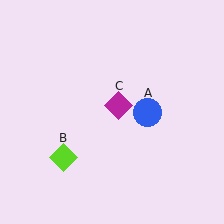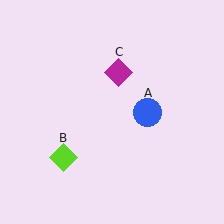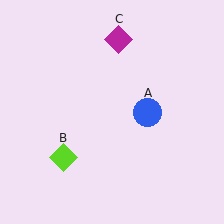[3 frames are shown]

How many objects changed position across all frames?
1 object changed position: magenta diamond (object C).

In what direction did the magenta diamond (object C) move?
The magenta diamond (object C) moved up.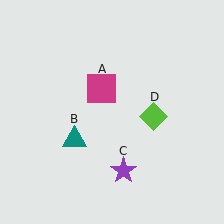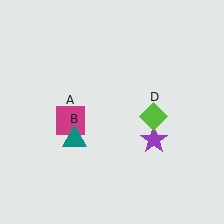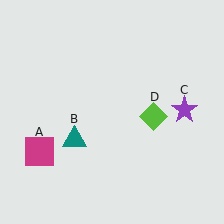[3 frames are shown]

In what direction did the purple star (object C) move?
The purple star (object C) moved up and to the right.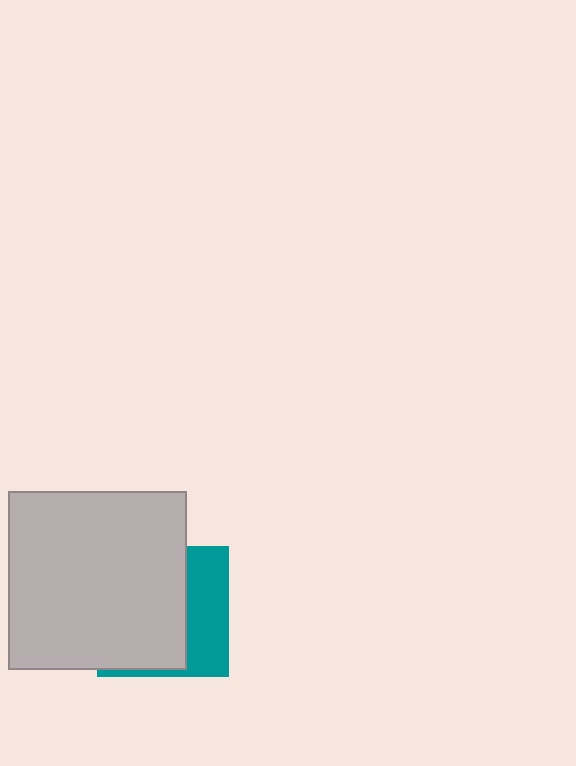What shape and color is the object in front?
The object in front is a light gray square.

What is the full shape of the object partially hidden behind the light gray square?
The partially hidden object is a teal square.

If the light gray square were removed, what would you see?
You would see the complete teal square.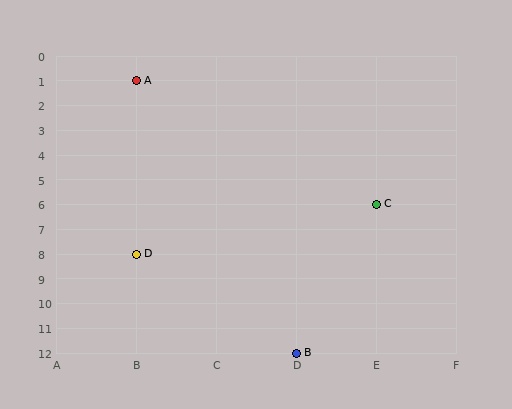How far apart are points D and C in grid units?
Points D and C are 3 columns and 2 rows apart (about 3.6 grid units diagonally).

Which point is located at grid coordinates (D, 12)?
Point B is at (D, 12).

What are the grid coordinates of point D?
Point D is at grid coordinates (B, 8).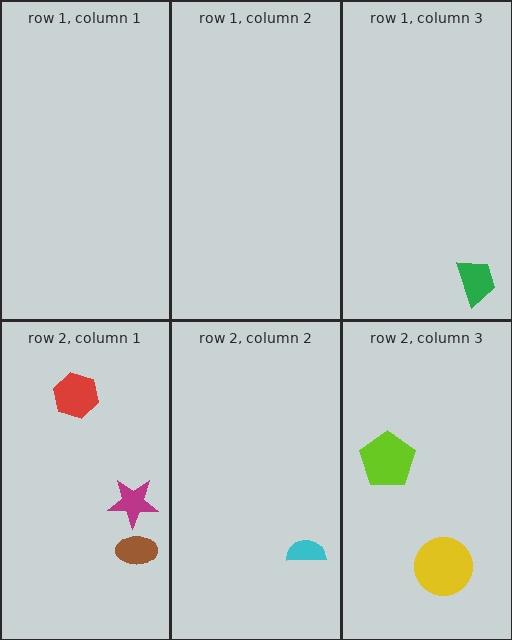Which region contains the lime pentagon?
The row 2, column 3 region.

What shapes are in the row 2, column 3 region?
The yellow circle, the lime pentagon.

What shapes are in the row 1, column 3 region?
The green trapezoid.